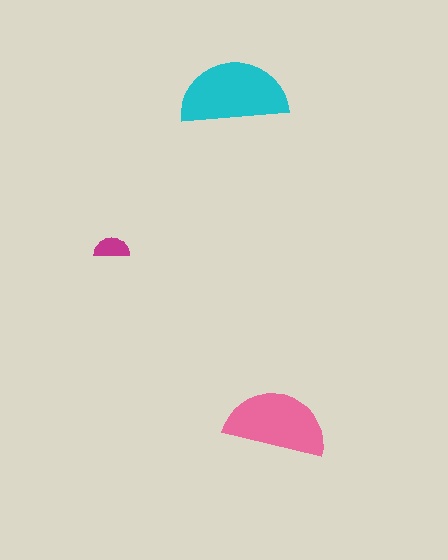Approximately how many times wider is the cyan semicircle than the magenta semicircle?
About 3 times wider.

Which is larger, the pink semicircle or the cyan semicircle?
The cyan one.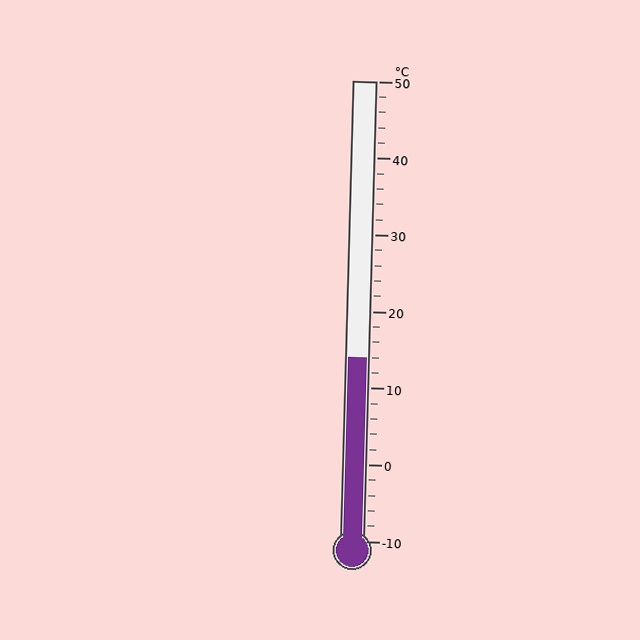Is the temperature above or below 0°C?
The temperature is above 0°C.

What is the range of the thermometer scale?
The thermometer scale ranges from -10°C to 50°C.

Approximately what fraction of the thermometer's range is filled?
The thermometer is filled to approximately 40% of its range.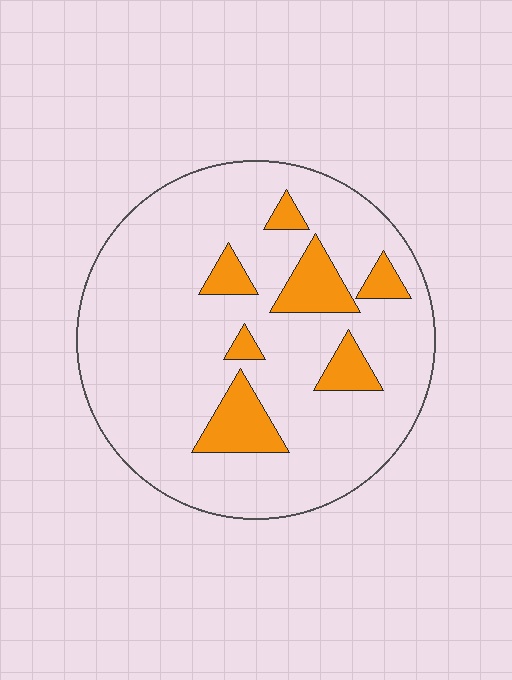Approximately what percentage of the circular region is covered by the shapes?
Approximately 15%.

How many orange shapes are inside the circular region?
7.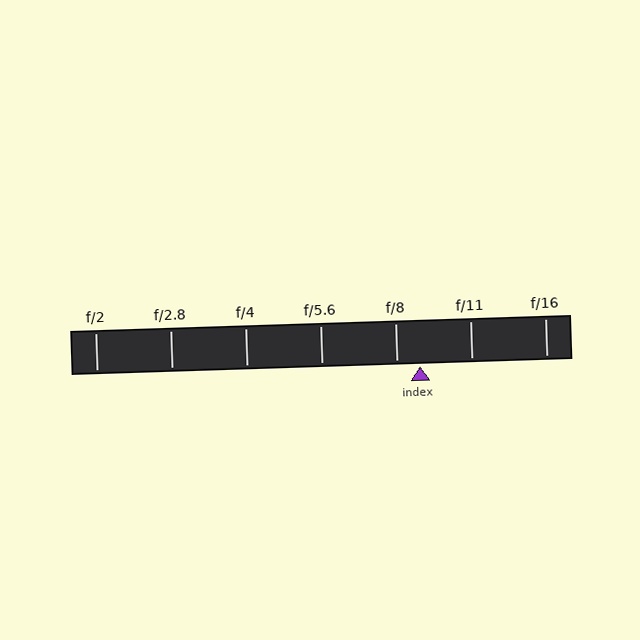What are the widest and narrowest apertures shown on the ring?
The widest aperture shown is f/2 and the narrowest is f/16.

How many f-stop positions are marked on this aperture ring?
There are 7 f-stop positions marked.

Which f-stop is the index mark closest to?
The index mark is closest to f/8.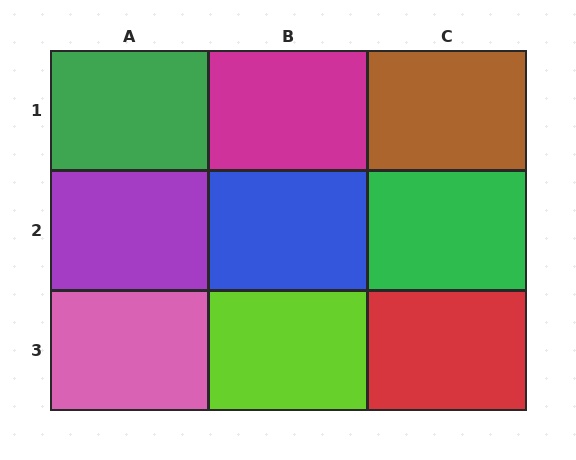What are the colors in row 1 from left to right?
Green, magenta, brown.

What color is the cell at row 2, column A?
Purple.